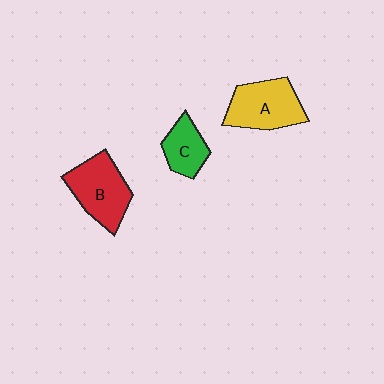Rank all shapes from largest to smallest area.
From largest to smallest: A (yellow), B (red), C (green).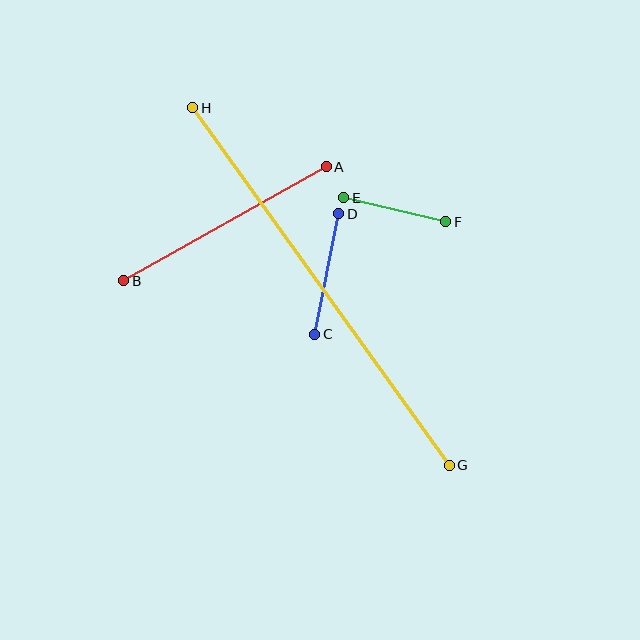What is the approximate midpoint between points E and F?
The midpoint is at approximately (395, 210) pixels.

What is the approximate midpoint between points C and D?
The midpoint is at approximately (327, 274) pixels.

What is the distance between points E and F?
The distance is approximately 105 pixels.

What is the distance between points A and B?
The distance is approximately 232 pixels.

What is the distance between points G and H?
The distance is approximately 440 pixels.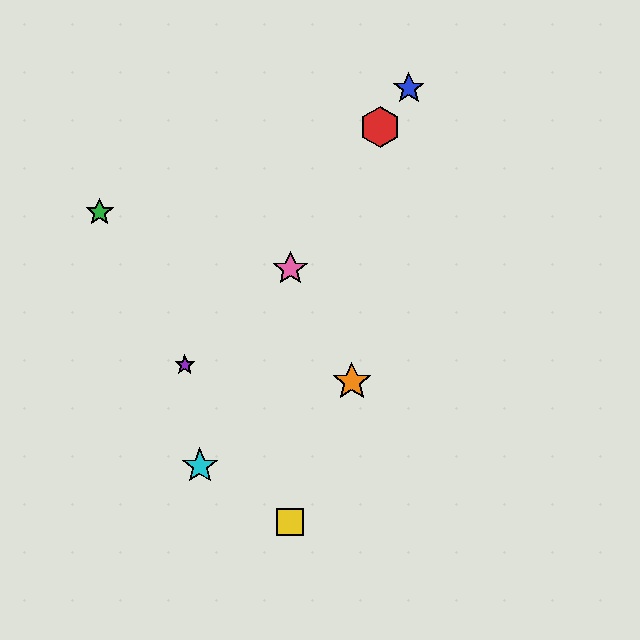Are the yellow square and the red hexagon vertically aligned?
No, the yellow square is at x≈290 and the red hexagon is at x≈380.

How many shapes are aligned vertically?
2 shapes (the yellow square, the pink star) are aligned vertically.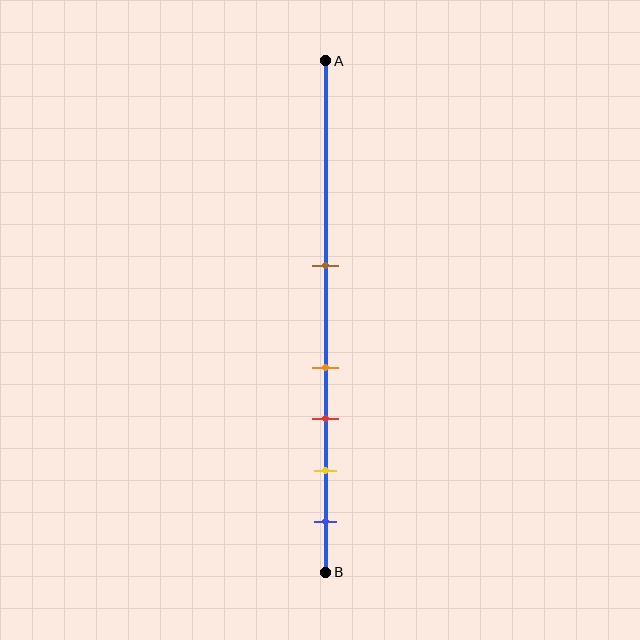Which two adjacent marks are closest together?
The orange and red marks are the closest adjacent pair.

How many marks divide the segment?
There are 5 marks dividing the segment.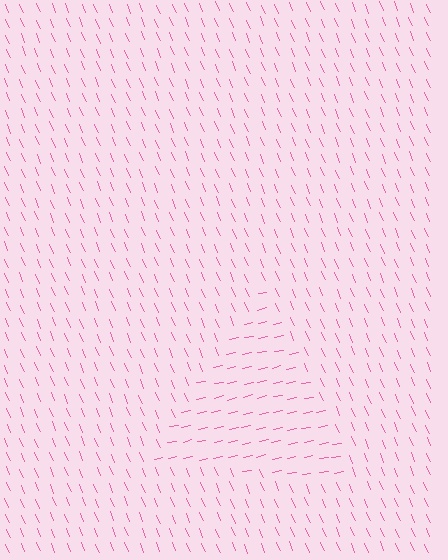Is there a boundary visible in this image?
Yes, there is a texture boundary formed by a change in line orientation.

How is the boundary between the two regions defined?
The boundary is defined purely by a change in line orientation (approximately 79 degrees difference). All lines are the same color and thickness.